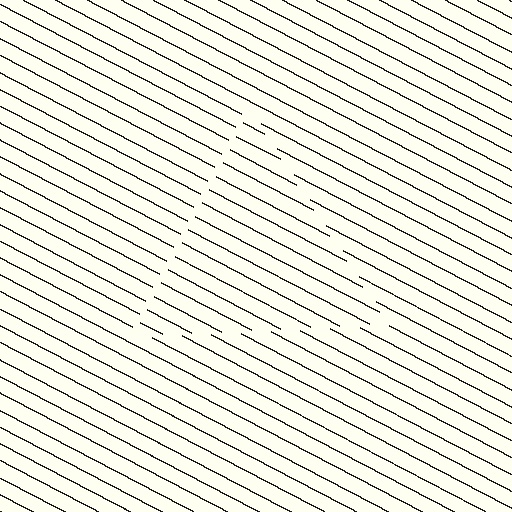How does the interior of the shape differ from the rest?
The interior of the shape contains the same grating, shifted by half a period — the contour is defined by the phase discontinuity where line-ends from the inner and outer gratings abut.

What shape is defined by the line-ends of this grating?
An illusory triangle. The interior of the shape contains the same grating, shifted by half a period — the contour is defined by the phase discontinuity where line-ends from the inner and outer gratings abut.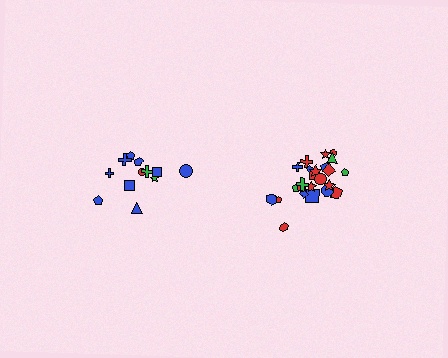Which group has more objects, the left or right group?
The right group.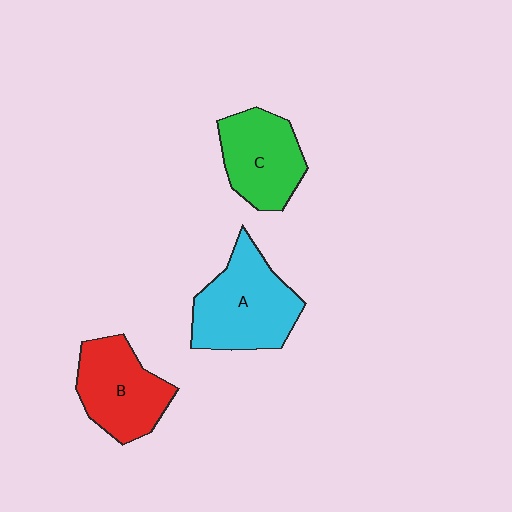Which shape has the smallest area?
Shape C (green).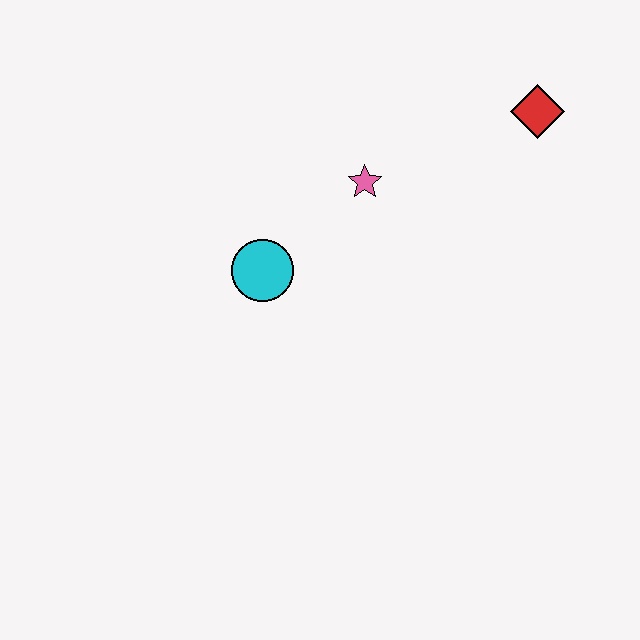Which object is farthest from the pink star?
The red diamond is farthest from the pink star.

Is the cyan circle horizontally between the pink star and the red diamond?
No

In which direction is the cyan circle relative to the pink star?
The cyan circle is to the left of the pink star.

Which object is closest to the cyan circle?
The pink star is closest to the cyan circle.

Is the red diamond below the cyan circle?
No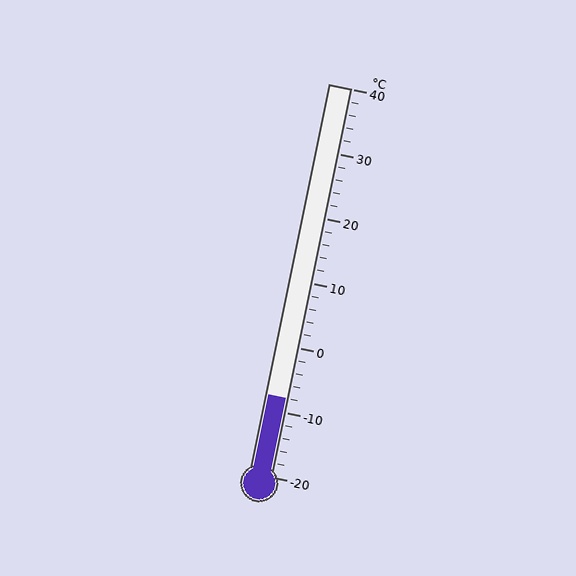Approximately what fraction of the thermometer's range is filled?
The thermometer is filled to approximately 20% of its range.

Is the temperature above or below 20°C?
The temperature is below 20°C.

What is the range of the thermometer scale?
The thermometer scale ranges from -20°C to 40°C.